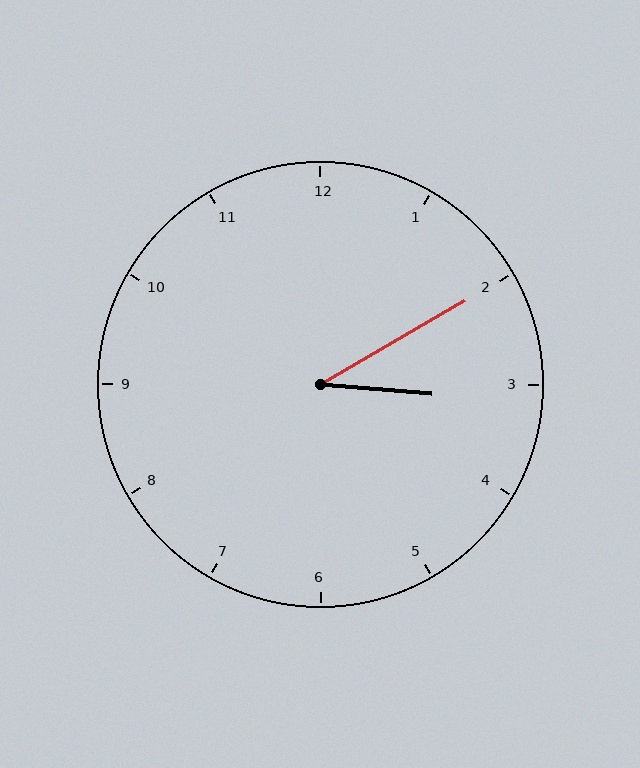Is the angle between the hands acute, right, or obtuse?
It is acute.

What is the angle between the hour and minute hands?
Approximately 35 degrees.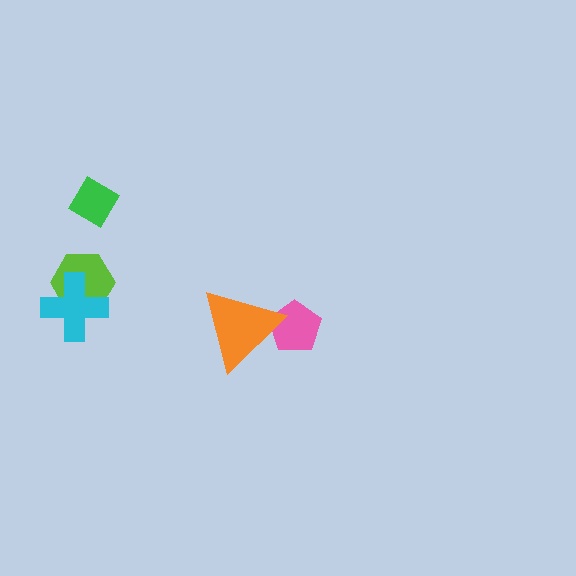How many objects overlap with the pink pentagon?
1 object overlaps with the pink pentagon.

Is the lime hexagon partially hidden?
Yes, it is partially covered by another shape.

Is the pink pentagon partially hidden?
Yes, it is partially covered by another shape.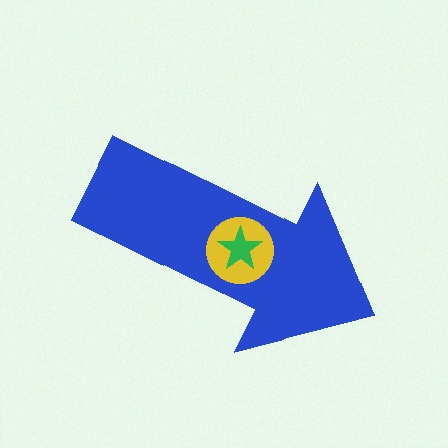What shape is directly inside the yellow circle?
The green star.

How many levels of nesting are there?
3.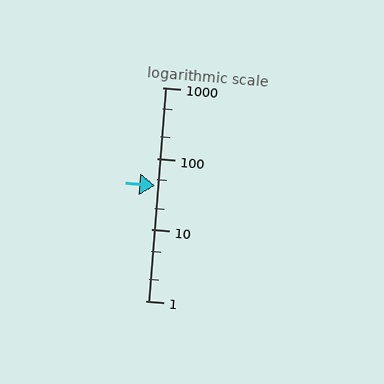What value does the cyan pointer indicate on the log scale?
The pointer indicates approximately 41.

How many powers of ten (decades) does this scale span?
The scale spans 3 decades, from 1 to 1000.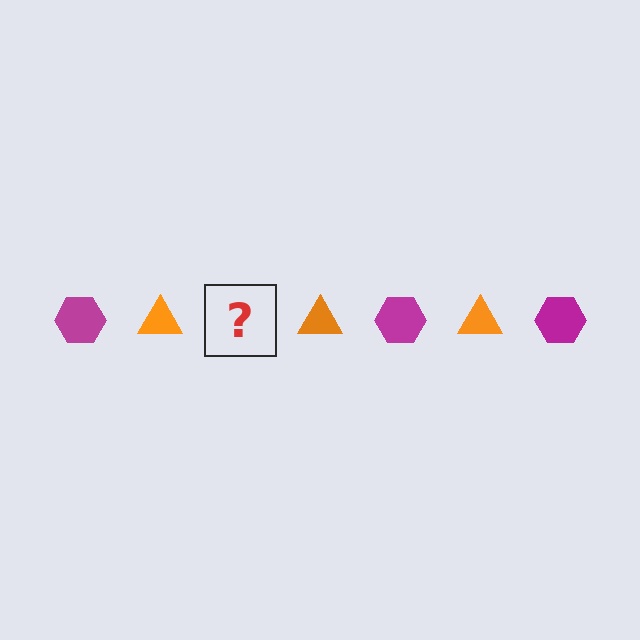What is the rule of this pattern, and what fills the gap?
The rule is that the pattern alternates between magenta hexagon and orange triangle. The gap should be filled with a magenta hexagon.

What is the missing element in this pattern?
The missing element is a magenta hexagon.